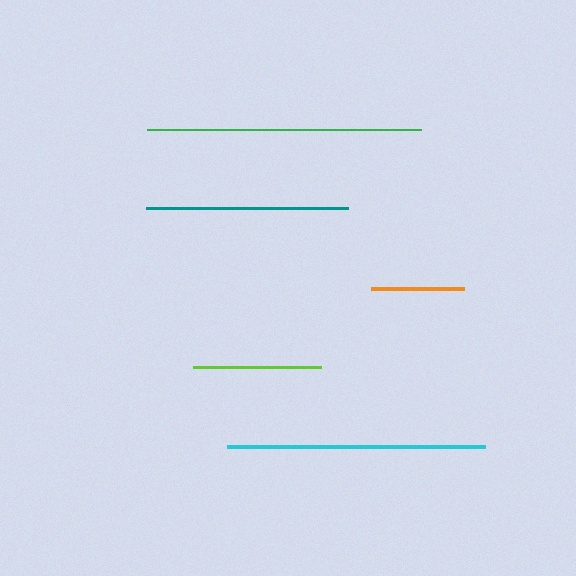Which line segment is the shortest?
The orange line is the shortest at approximately 94 pixels.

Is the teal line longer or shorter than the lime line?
The teal line is longer than the lime line.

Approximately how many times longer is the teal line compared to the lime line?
The teal line is approximately 1.6 times the length of the lime line.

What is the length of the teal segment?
The teal segment is approximately 202 pixels long.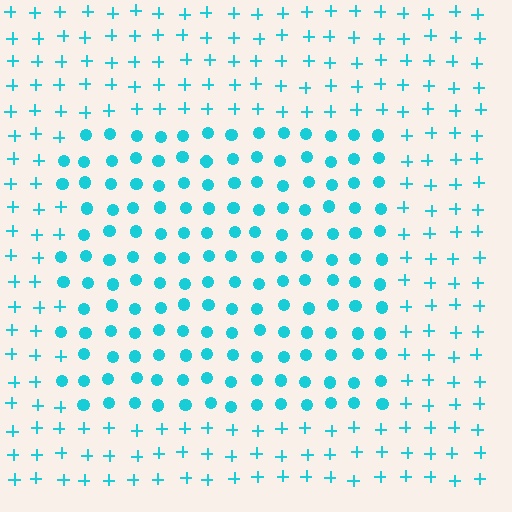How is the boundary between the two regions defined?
The boundary is defined by a change in element shape: circles inside vs. plus signs outside. All elements share the same color and spacing.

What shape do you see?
I see a rectangle.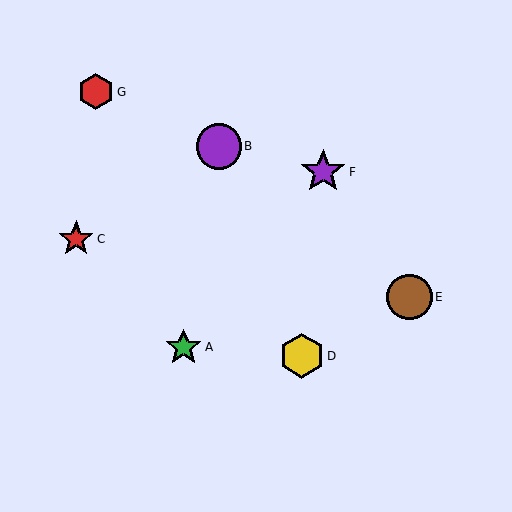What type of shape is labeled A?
Shape A is a green star.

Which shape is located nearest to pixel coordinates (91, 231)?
The red star (labeled C) at (76, 239) is nearest to that location.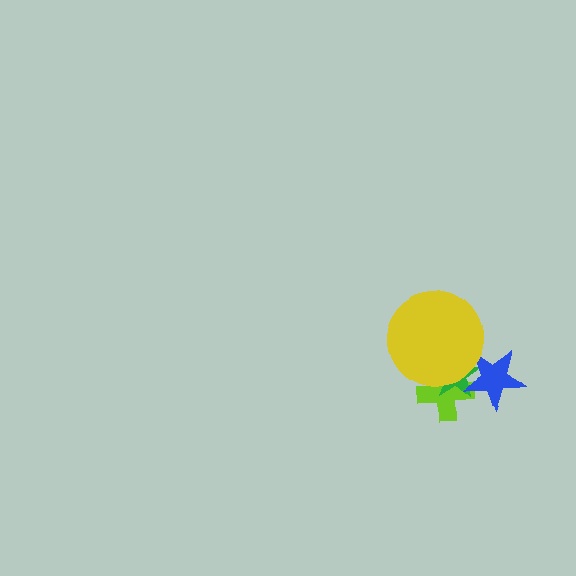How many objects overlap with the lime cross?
3 objects overlap with the lime cross.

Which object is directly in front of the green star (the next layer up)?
The blue star is directly in front of the green star.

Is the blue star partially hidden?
Yes, it is partially covered by another shape.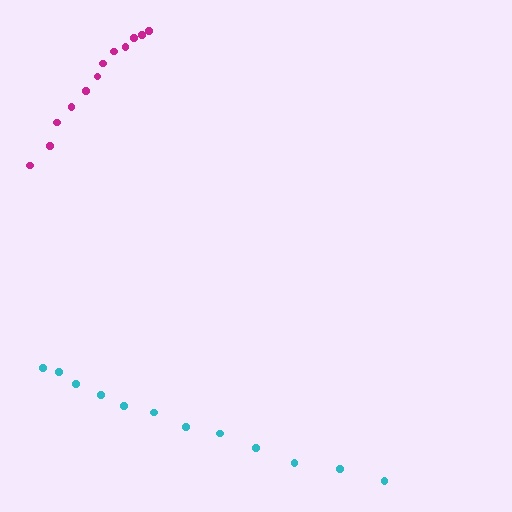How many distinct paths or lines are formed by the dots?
There are 2 distinct paths.